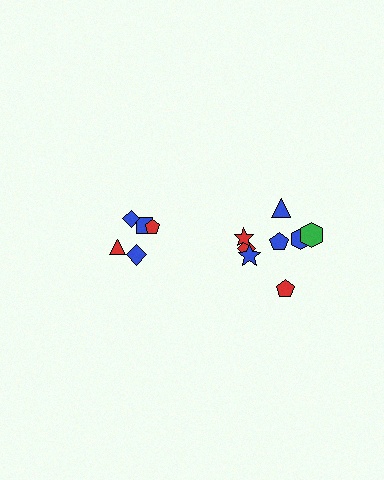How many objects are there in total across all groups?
There are 13 objects.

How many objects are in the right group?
There are 8 objects.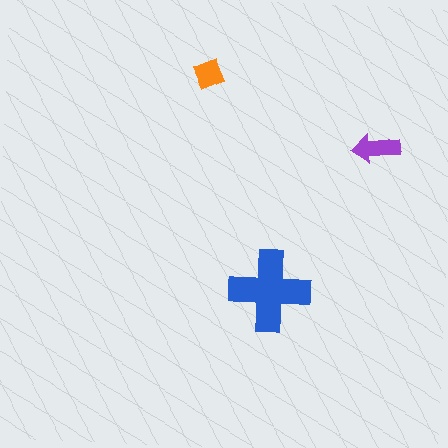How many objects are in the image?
There are 3 objects in the image.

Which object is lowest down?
The blue cross is bottommost.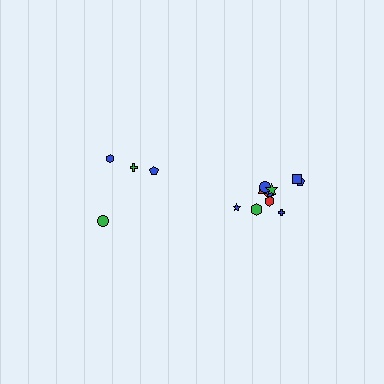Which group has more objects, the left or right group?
The right group.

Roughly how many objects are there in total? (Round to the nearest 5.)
Roughly 15 objects in total.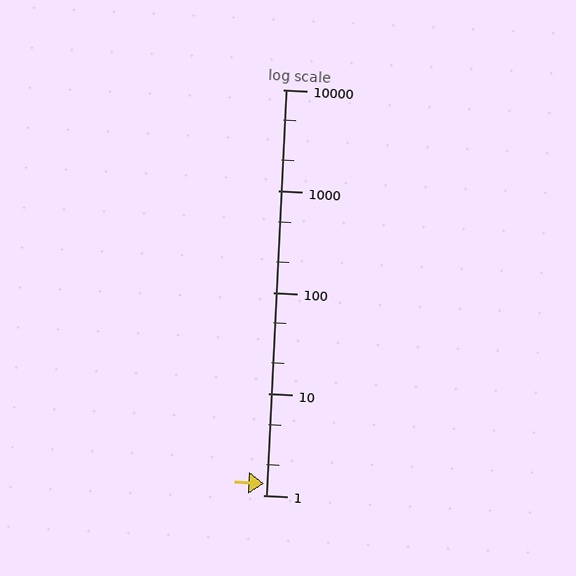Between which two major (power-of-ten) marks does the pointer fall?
The pointer is between 1 and 10.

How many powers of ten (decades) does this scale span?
The scale spans 4 decades, from 1 to 10000.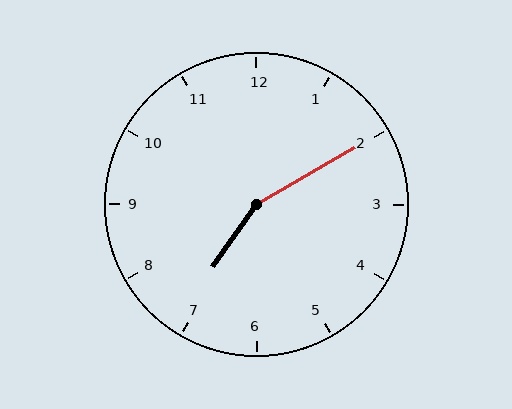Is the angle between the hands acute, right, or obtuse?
It is obtuse.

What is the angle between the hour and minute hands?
Approximately 155 degrees.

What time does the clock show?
7:10.